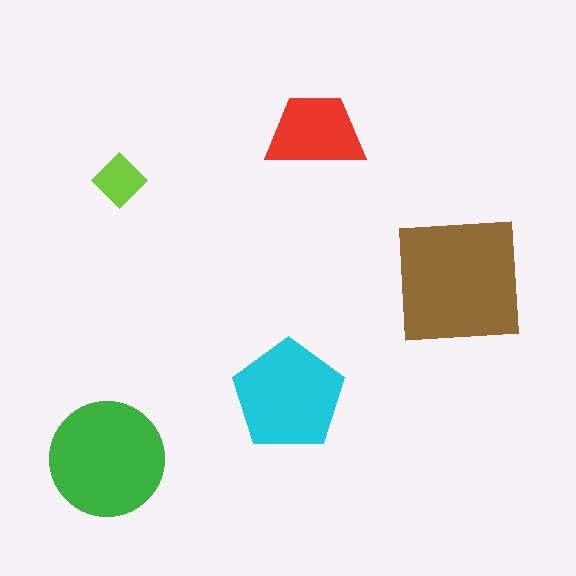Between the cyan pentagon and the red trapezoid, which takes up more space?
The cyan pentagon.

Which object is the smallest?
The lime diamond.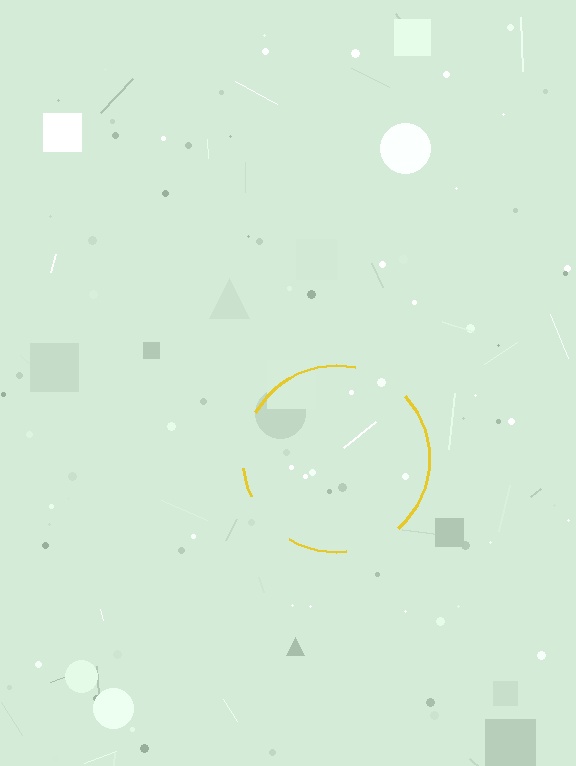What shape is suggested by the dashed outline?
The dashed outline suggests a circle.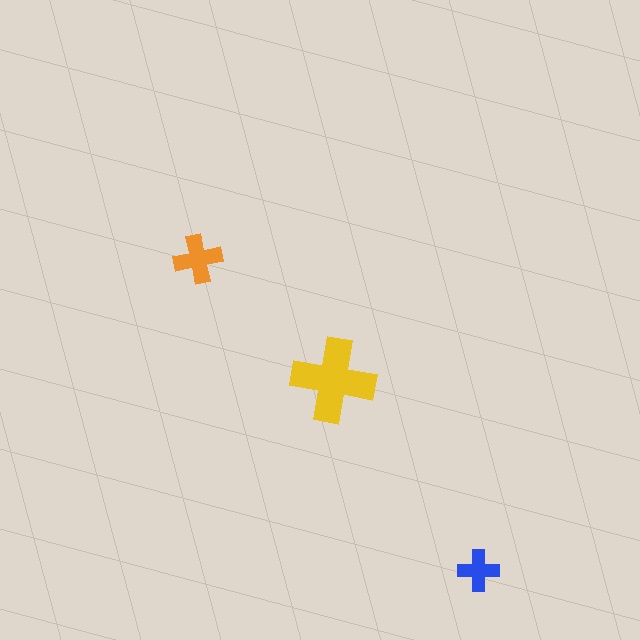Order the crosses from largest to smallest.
the yellow one, the orange one, the blue one.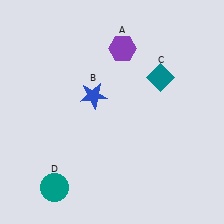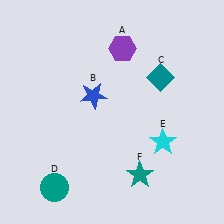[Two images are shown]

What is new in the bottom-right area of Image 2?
A cyan star (E) was added in the bottom-right area of Image 2.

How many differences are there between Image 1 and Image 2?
There are 2 differences between the two images.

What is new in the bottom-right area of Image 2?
A teal star (F) was added in the bottom-right area of Image 2.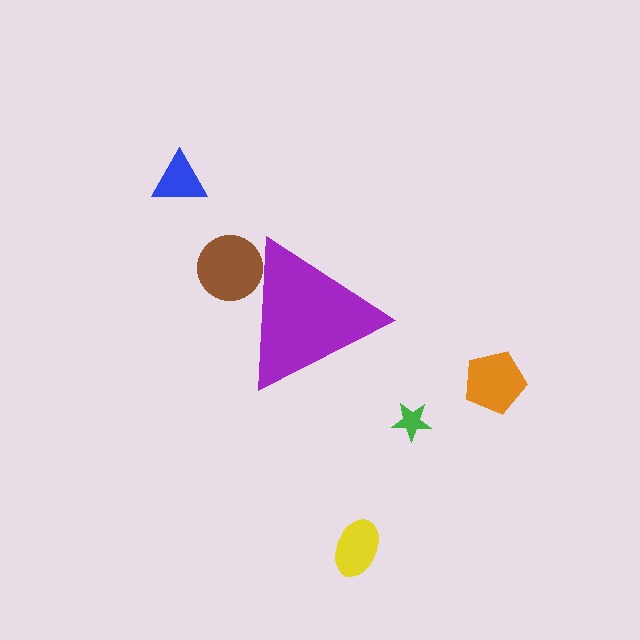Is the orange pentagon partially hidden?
No, the orange pentagon is fully visible.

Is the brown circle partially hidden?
Yes, the brown circle is partially hidden behind the purple triangle.